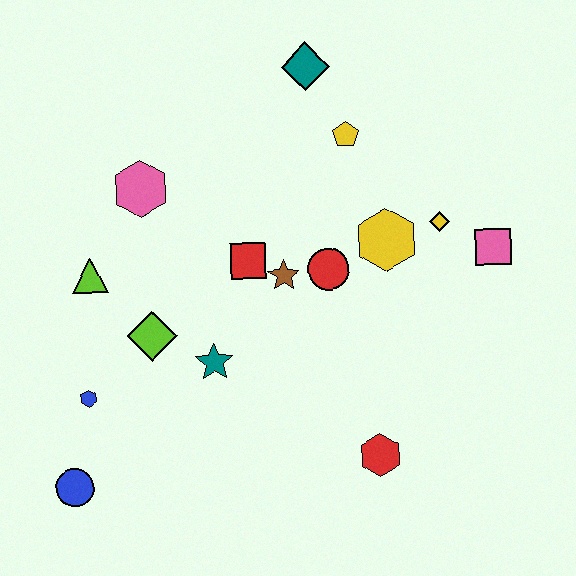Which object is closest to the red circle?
The brown star is closest to the red circle.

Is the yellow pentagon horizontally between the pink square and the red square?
Yes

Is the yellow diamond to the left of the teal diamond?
No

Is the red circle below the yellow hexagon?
Yes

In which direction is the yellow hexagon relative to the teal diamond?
The yellow hexagon is below the teal diamond.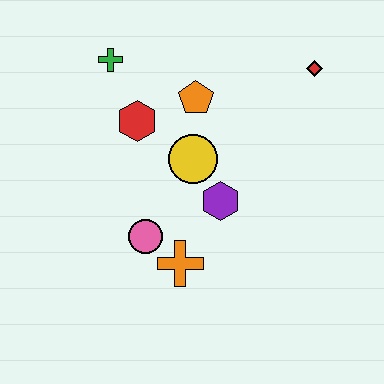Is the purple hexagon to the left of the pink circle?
No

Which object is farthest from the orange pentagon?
The orange cross is farthest from the orange pentagon.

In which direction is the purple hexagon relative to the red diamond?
The purple hexagon is below the red diamond.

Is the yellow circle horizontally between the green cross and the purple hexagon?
Yes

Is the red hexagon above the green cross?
No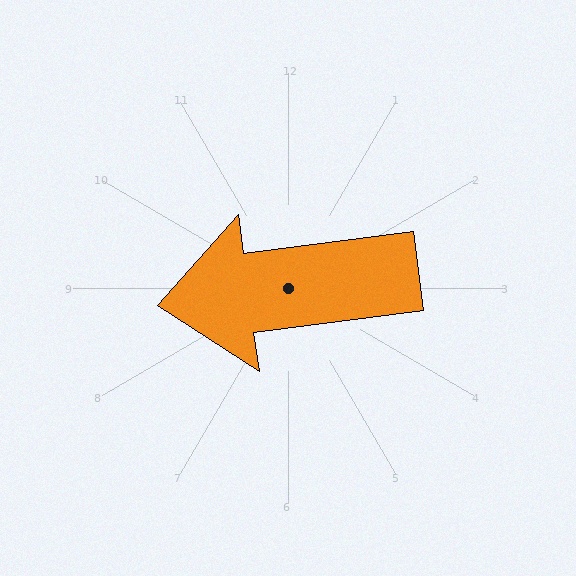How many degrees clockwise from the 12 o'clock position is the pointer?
Approximately 263 degrees.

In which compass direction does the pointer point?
West.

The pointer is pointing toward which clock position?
Roughly 9 o'clock.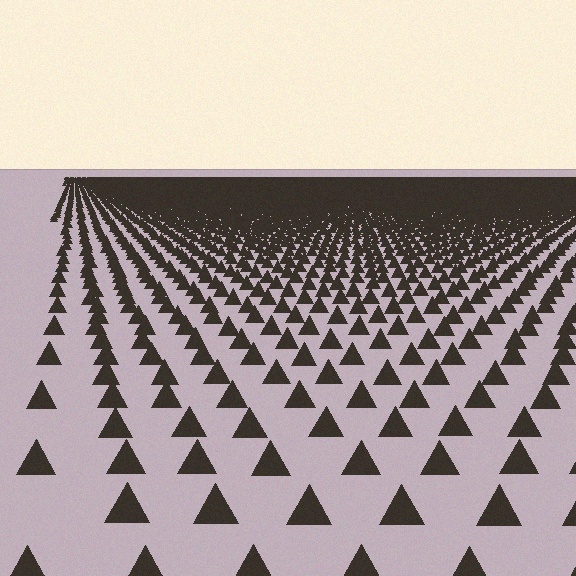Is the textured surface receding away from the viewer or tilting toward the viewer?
The surface is receding away from the viewer. Texture elements get smaller and denser toward the top.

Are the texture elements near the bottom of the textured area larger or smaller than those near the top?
Larger. Near the bottom, elements are closer to the viewer and appear at a bigger on-screen size.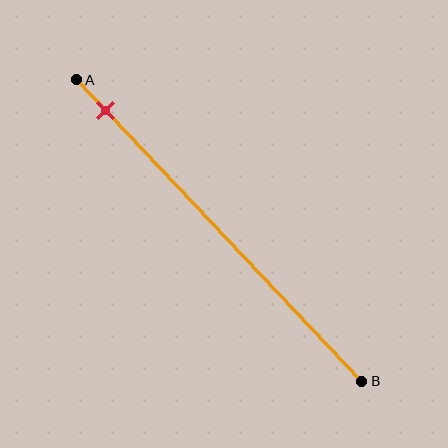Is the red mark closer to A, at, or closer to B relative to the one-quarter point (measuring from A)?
The red mark is closer to point A than the one-quarter point of segment AB.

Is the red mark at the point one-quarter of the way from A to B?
No, the mark is at about 10% from A, not at the 25% one-quarter point.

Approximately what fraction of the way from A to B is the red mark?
The red mark is approximately 10% of the way from A to B.